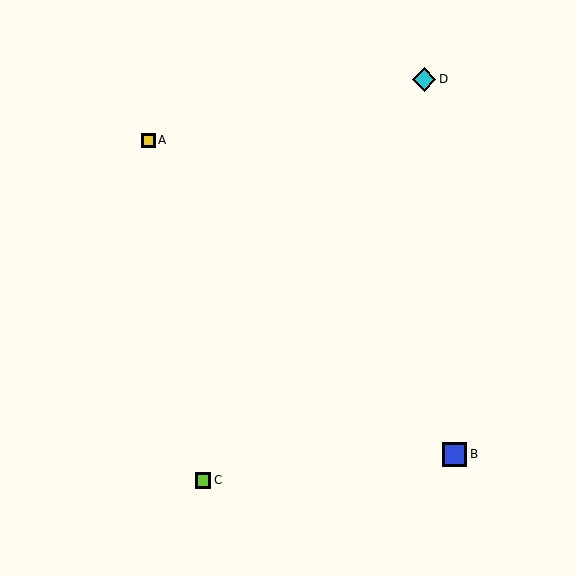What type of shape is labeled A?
Shape A is a yellow square.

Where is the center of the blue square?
The center of the blue square is at (455, 454).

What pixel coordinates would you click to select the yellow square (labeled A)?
Click at (149, 140) to select the yellow square A.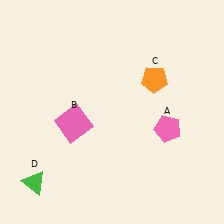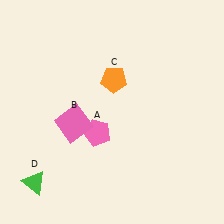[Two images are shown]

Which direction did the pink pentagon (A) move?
The pink pentagon (A) moved left.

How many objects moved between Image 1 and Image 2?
2 objects moved between the two images.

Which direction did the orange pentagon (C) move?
The orange pentagon (C) moved left.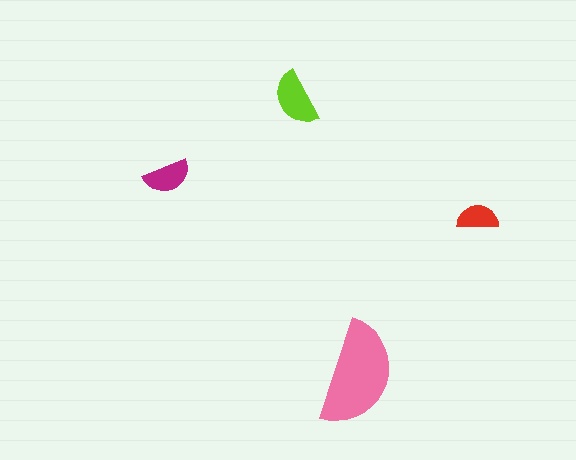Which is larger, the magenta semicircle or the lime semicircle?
The lime one.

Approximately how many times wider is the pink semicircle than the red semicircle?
About 2.5 times wider.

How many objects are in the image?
There are 4 objects in the image.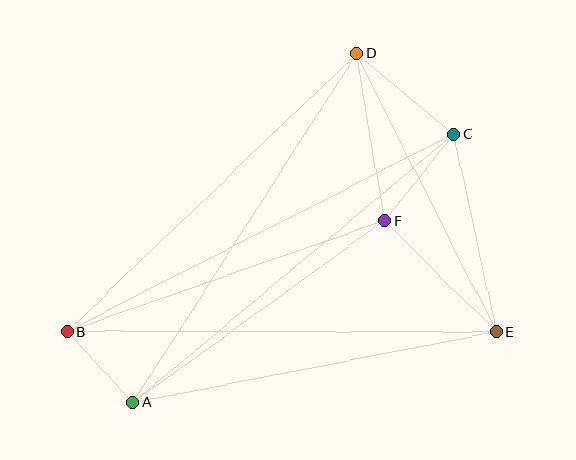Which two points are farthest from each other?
Points B and C are farthest from each other.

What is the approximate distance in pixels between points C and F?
The distance between C and F is approximately 112 pixels.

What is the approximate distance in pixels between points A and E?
The distance between A and E is approximately 370 pixels.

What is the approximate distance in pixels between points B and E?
The distance between B and E is approximately 429 pixels.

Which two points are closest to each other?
Points A and B are closest to each other.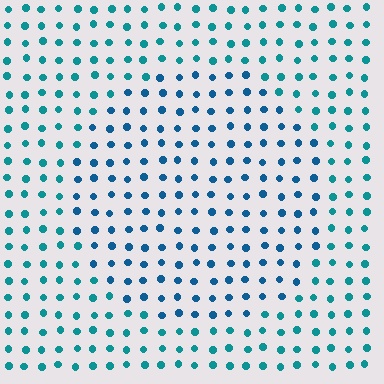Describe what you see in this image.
The image is filled with small teal elements in a uniform arrangement. A circle-shaped region is visible where the elements are tinted to a slightly different hue, forming a subtle color boundary.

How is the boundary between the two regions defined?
The boundary is defined purely by a slight shift in hue (about 23 degrees). Spacing, size, and orientation are identical on both sides.